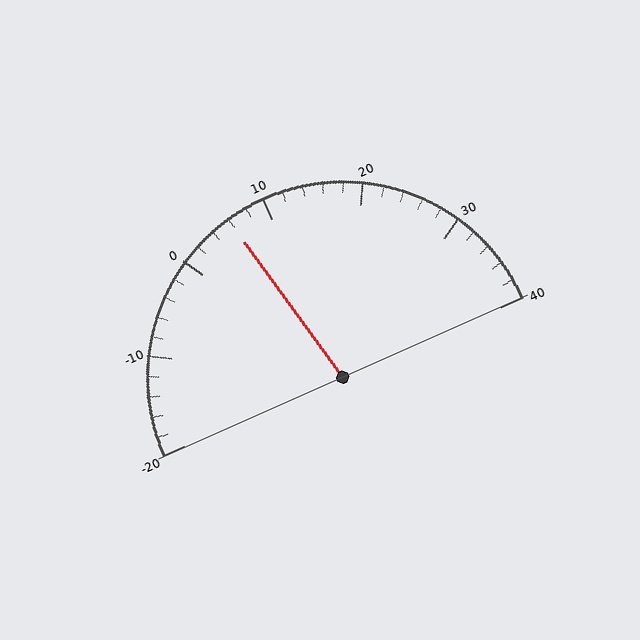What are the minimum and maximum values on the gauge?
The gauge ranges from -20 to 40.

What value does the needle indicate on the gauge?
The needle indicates approximately 6.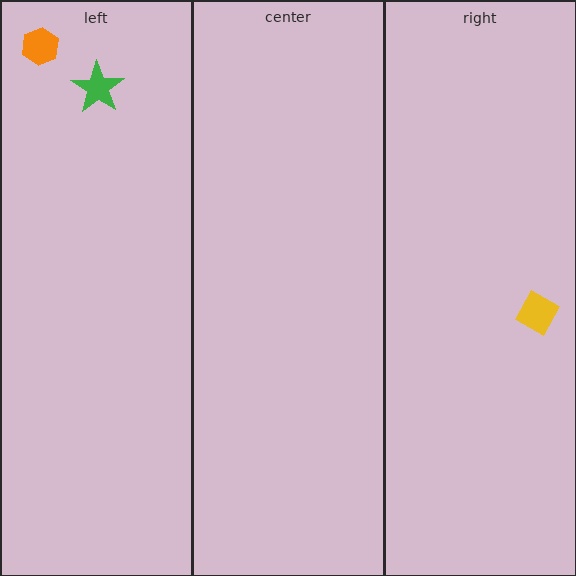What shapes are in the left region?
The orange hexagon, the green star.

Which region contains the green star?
The left region.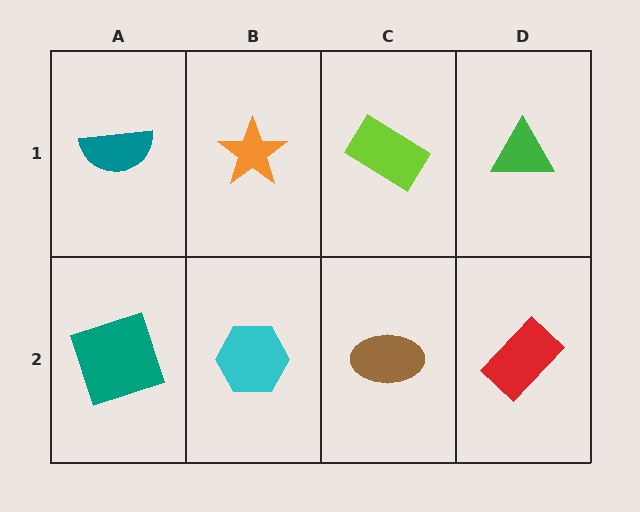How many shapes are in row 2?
4 shapes.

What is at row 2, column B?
A cyan hexagon.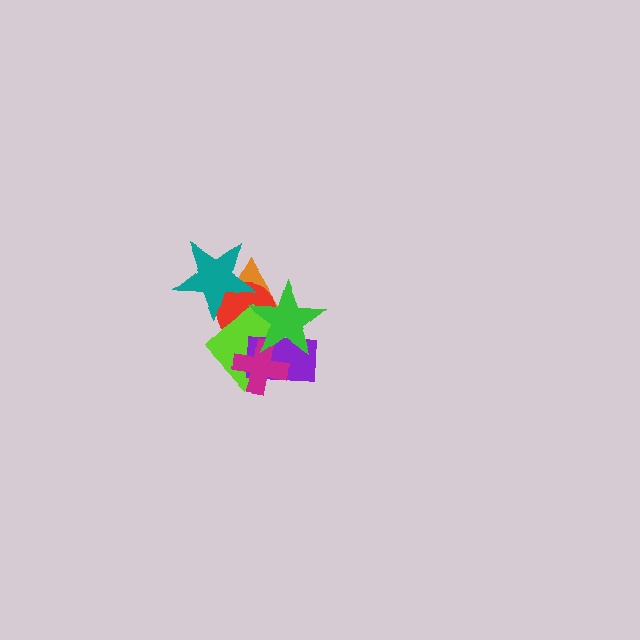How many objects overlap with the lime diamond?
4 objects overlap with the lime diamond.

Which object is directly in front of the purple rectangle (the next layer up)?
The magenta cross is directly in front of the purple rectangle.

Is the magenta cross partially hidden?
Yes, it is partially covered by another shape.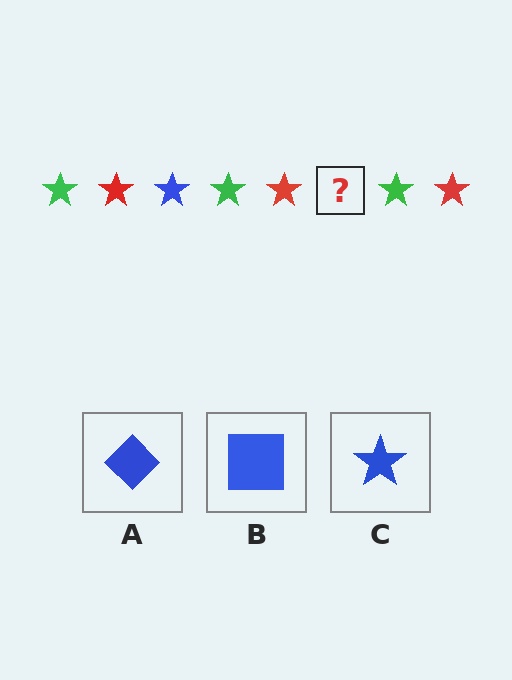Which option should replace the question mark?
Option C.